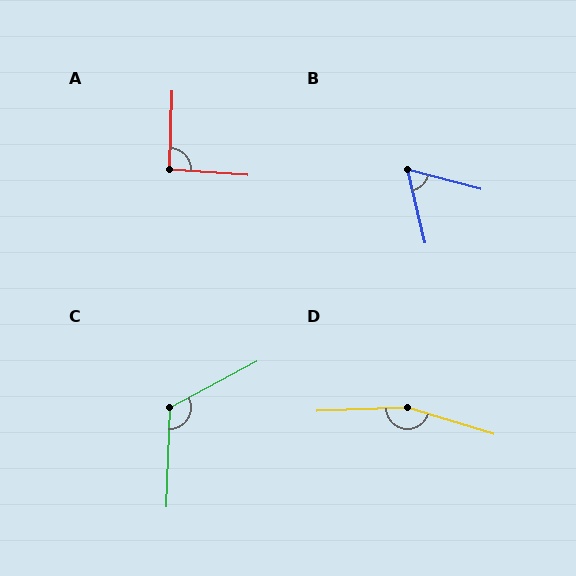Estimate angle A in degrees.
Approximately 92 degrees.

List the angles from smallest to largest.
B (62°), A (92°), C (120°), D (161°).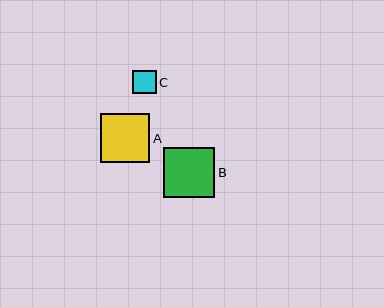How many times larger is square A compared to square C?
Square A is approximately 2.0 times the size of square C.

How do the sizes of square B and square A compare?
Square B and square A are approximately the same size.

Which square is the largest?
Square B is the largest with a size of approximately 51 pixels.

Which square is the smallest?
Square C is the smallest with a size of approximately 24 pixels.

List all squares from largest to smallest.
From largest to smallest: B, A, C.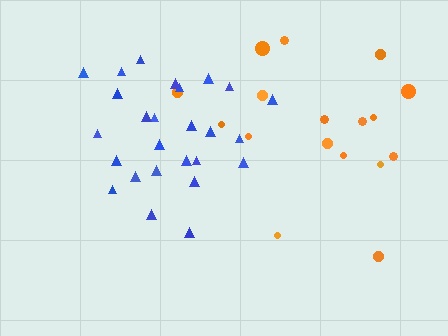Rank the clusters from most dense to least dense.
blue, orange.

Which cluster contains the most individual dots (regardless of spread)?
Blue (26).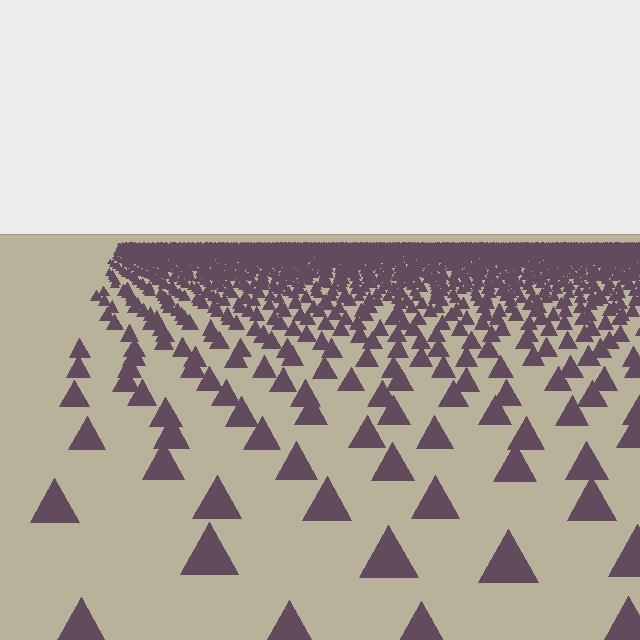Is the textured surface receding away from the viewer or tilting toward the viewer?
The surface is receding away from the viewer. Texture elements get smaller and denser toward the top.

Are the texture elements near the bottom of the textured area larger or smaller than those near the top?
Larger. Near the bottom, elements are closer to the viewer and appear at a bigger on-screen size.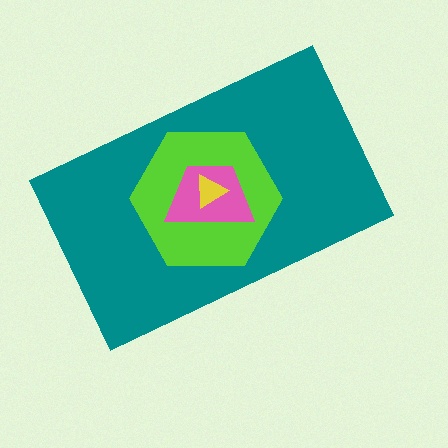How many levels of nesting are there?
4.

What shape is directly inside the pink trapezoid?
The yellow triangle.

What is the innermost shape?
The yellow triangle.